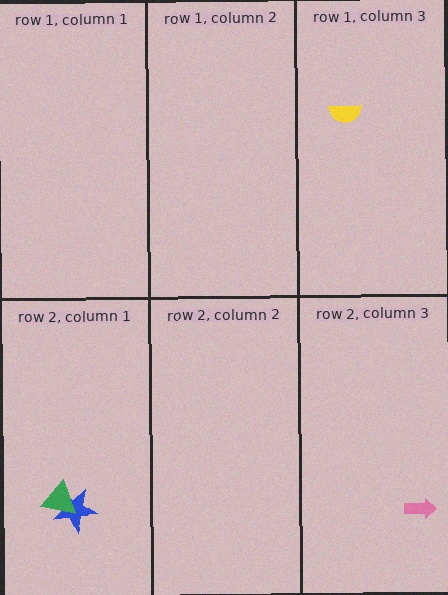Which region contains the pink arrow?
The row 2, column 3 region.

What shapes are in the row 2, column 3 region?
The pink arrow.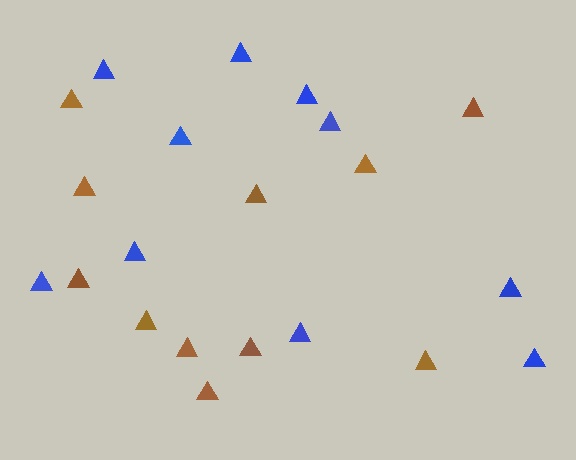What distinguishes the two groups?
There are 2 groups: one group of brown triangles (11) and one group of blue triangles (10).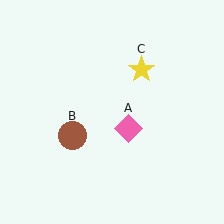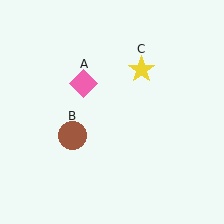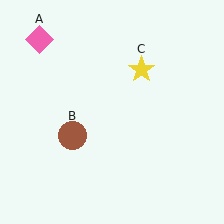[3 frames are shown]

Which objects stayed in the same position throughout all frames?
Brown circle (object B) and yellow star (object C) remained stationary.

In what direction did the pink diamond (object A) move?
The pink diamond (object A) moved up and to the left.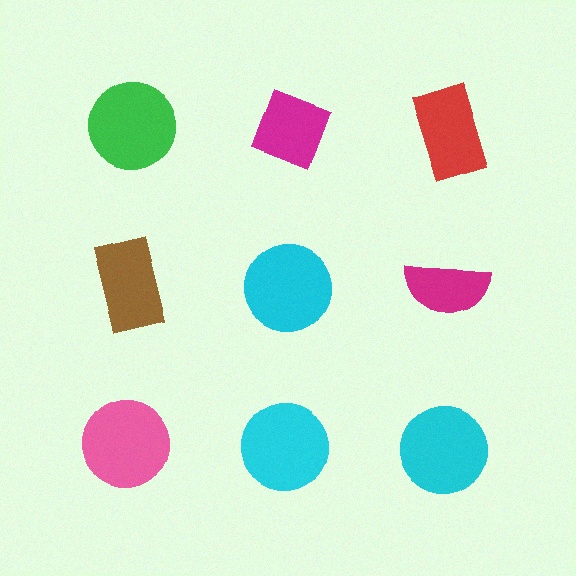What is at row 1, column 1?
A green circle.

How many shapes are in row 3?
3 shapes.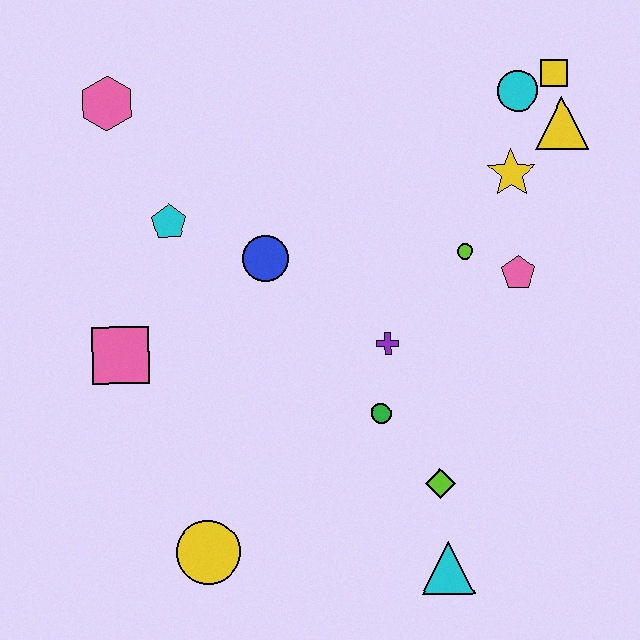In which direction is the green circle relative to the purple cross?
The green circle is below the purple cross.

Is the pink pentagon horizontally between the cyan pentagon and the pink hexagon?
No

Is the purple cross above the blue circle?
No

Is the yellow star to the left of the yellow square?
Yes